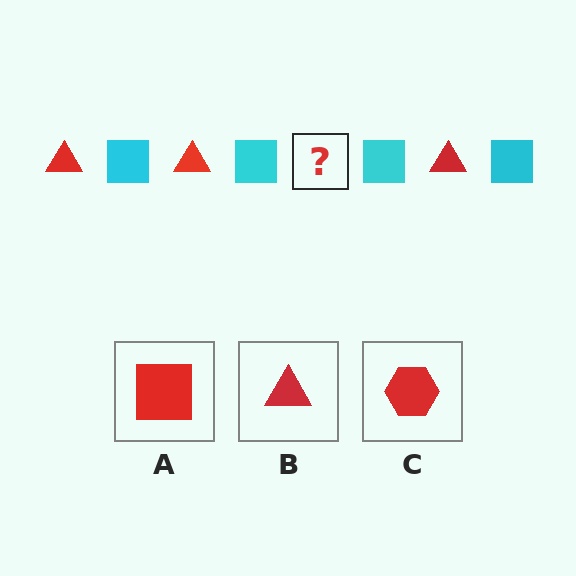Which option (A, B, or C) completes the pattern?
B.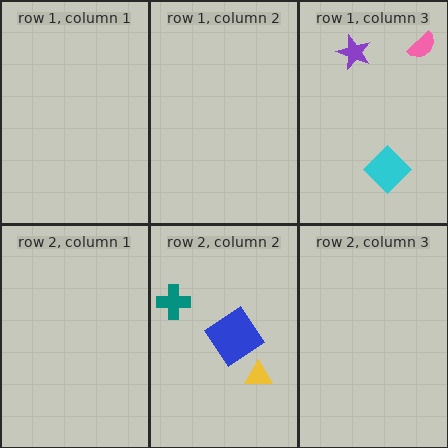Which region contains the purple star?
The row 1, column 3 region.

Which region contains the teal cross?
The row 2, column 2 region.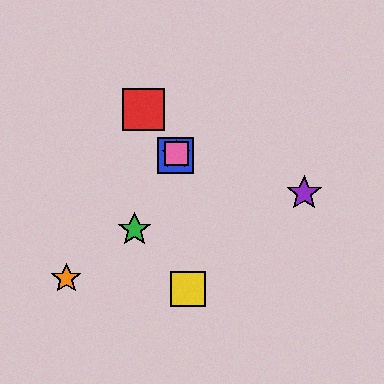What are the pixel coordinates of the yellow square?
The yellow square is at (188, 289).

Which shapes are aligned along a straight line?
The blue square, the green star, the cyan star, the pink square are aligned along a straight line.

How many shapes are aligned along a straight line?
4 shapes (the blue square, the green star, the cyan star, the pink square) are aligned along a straight line.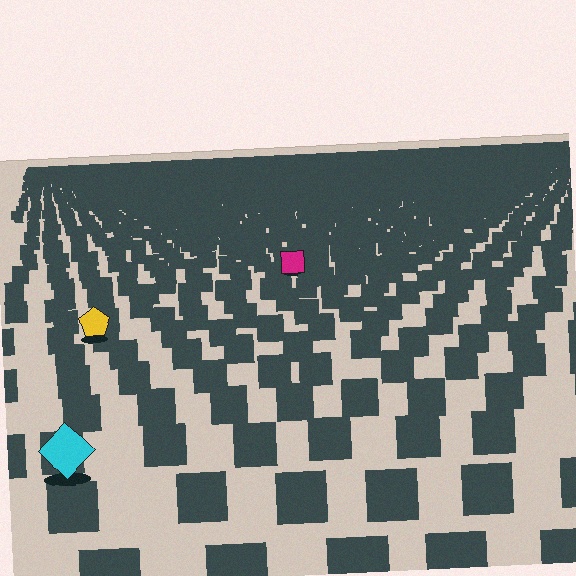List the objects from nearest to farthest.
From nearest to farthest: the cyan diamond, the yellow pentagon, the magenta square.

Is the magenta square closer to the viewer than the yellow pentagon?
No. The yellow pentagon is closer — you can tell from the texture gradient: the ground texture is coarser near it.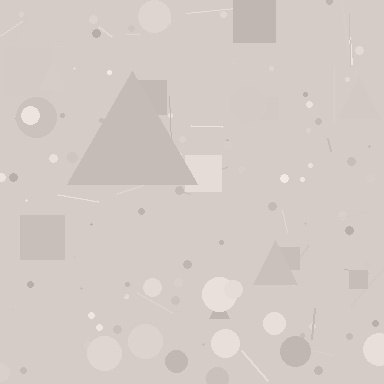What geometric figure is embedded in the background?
A triangle is embedded in the background.